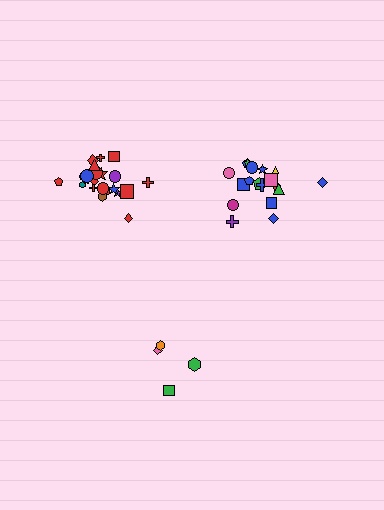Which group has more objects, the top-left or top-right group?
The top-left group.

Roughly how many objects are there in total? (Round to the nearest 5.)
Roughly 45 objects in total.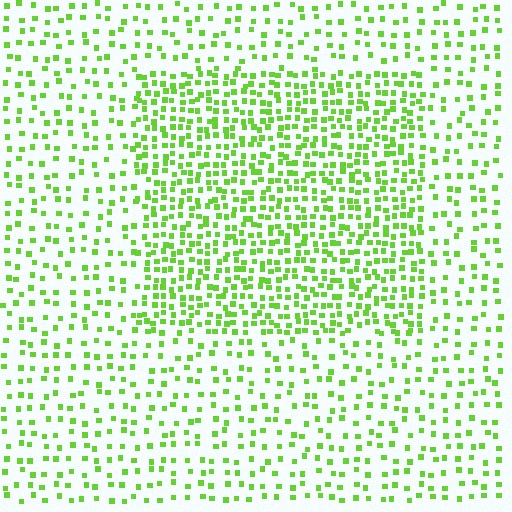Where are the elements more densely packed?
The elements are more densely packed inside the rectangle boundary.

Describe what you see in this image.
The image contains small lime elements arranged at two different densities. A rectangle-shaped region is visible where the elements are more densely packed than the surrounding area.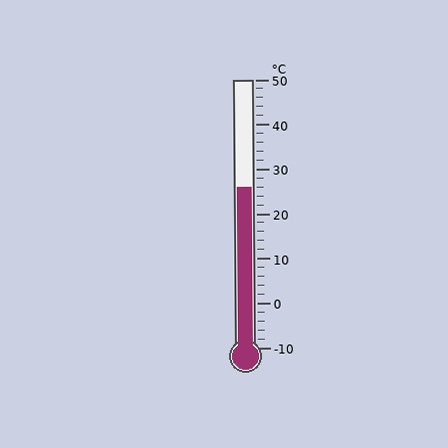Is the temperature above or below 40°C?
The temperature is below 40°C.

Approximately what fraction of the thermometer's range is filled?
The thermometer is filled to approximately 60% of its range.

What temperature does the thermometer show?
The thermometer shows approximately 26°C.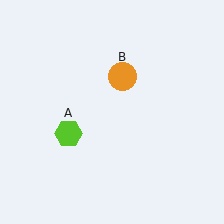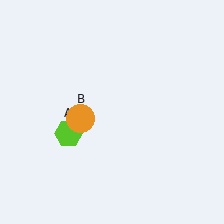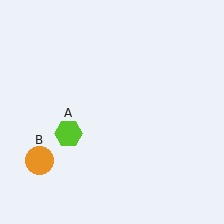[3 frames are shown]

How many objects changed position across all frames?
1 object changed position: orange circle (object B).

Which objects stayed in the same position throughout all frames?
Lime hexagon (object A) remained stationary.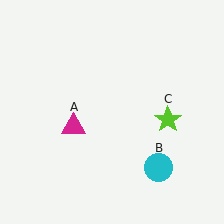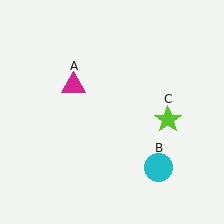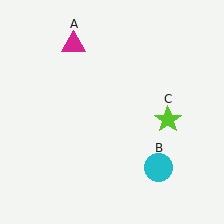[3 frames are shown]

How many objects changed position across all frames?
1 object changed position: magenta triangle (object A).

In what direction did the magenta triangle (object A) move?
The magenta triangle (object A) moved up.